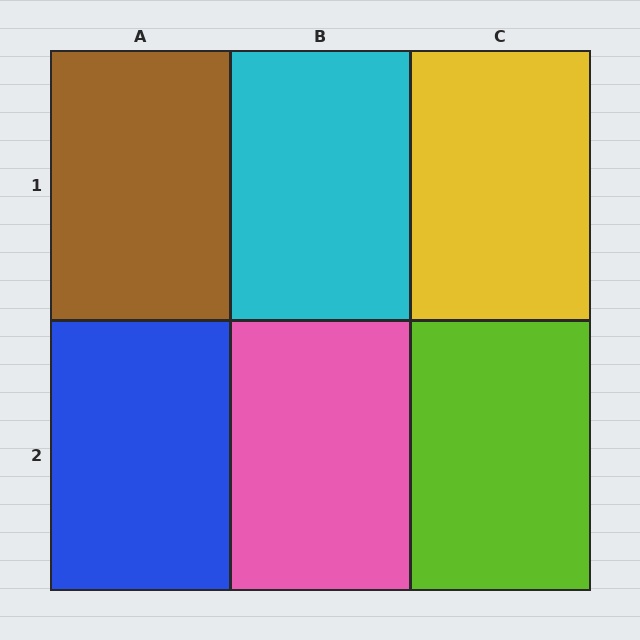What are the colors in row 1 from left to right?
Brown, cyan, yellow.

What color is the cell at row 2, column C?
Lime.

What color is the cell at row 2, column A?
Blue.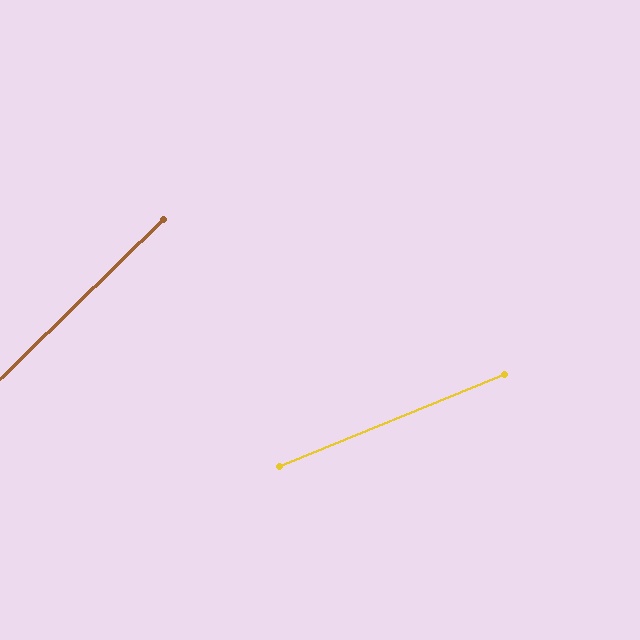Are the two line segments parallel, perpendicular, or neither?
Neither parallel nor perpendicular — they differ by about 22°.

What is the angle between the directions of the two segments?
Approximately 22 degrees.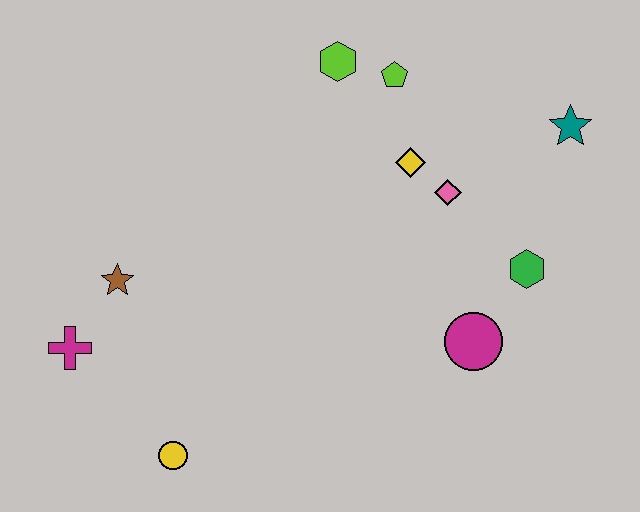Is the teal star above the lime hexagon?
No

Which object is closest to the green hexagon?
The magenta circle is closest to the green hexagon.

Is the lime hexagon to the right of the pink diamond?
No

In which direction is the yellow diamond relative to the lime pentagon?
The yellow diamond is below the lime pentagon.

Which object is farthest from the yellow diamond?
The magenta cross is farthest from the yellow diamond.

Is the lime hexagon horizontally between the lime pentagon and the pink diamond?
No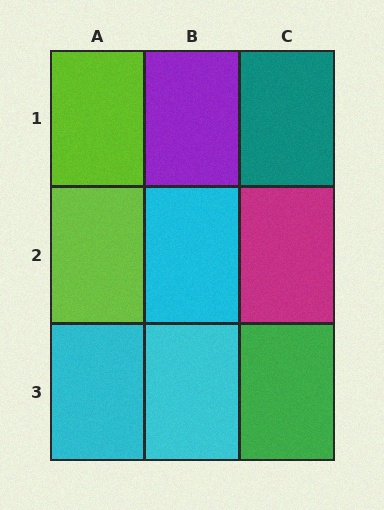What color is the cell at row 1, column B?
Purple.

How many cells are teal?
1 cell is teal.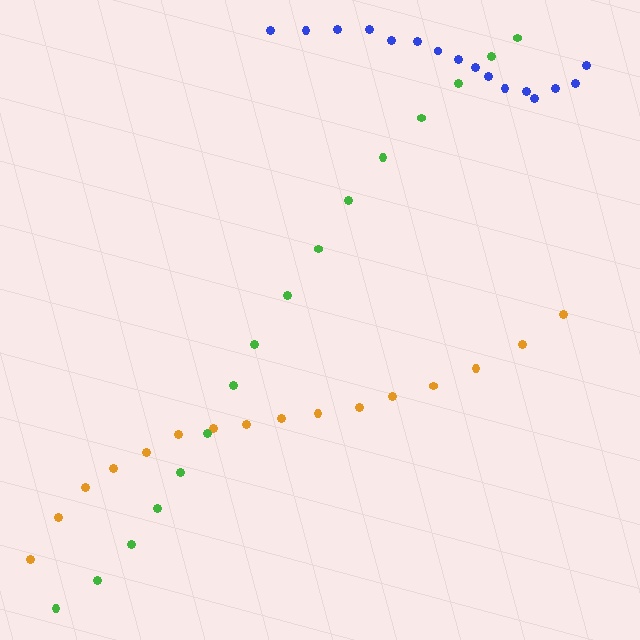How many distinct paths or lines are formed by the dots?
There are 3 distinct paths.